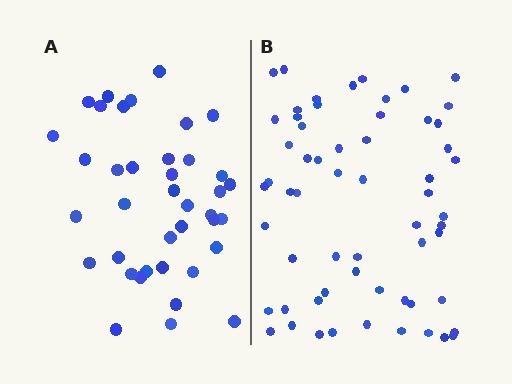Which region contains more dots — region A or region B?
Region B (the right region) has more dots.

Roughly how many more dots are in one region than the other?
Region B has approximately 20 more dots than region A.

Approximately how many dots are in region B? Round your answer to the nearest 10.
About 60 dots.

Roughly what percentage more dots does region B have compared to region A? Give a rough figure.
About 55% more.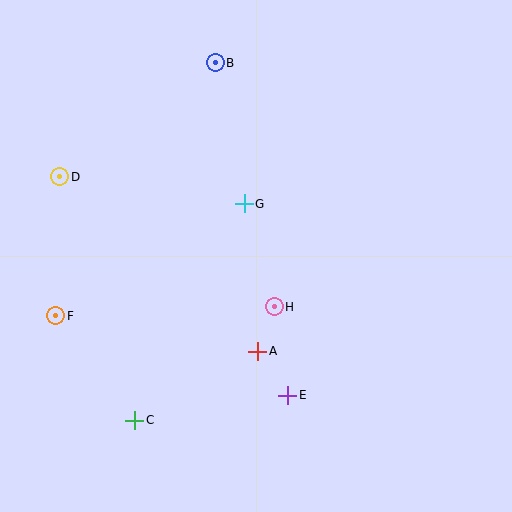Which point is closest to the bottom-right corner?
Point E is closest to the bottom-right corner.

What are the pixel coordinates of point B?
Point B is at (215, 63).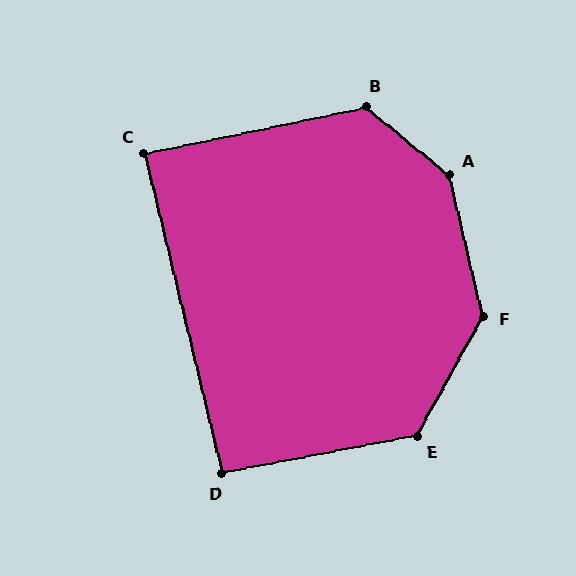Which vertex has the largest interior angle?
A, at approximately 143 degrees.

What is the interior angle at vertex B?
Approximately 129 degrees (obtuse).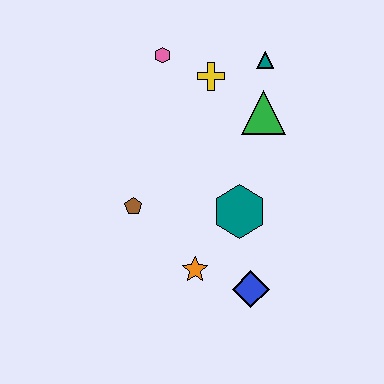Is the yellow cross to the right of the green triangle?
No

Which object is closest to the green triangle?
The teal triangle is closest to the green triangle.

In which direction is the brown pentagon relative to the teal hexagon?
The brown pentagon is to the left of the teal hexagon.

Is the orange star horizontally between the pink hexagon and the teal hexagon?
Yes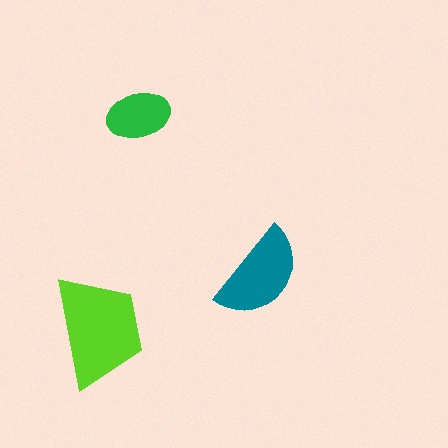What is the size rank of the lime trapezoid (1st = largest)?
1st.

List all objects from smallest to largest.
The green ellipse, the teal semicircle, the lime trapezoid.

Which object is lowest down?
The lime trapezoid is bottommost.